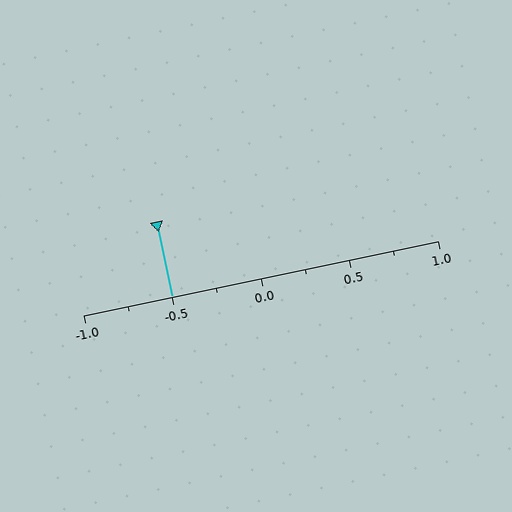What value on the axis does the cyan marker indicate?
The marker indicates approximately -0.5.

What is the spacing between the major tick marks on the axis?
The major ticks are spaced 0.5 apart.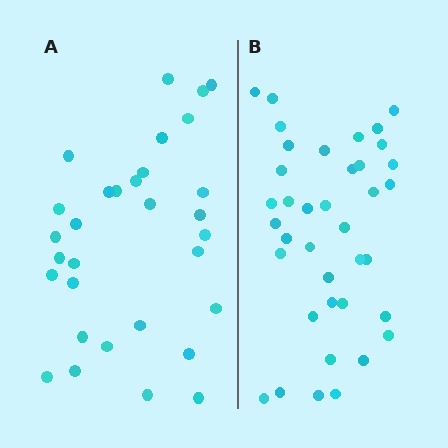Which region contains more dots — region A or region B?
Region B (the right region) has more dots.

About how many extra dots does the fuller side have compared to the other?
Region B has roughly 8 or so more dots than region A.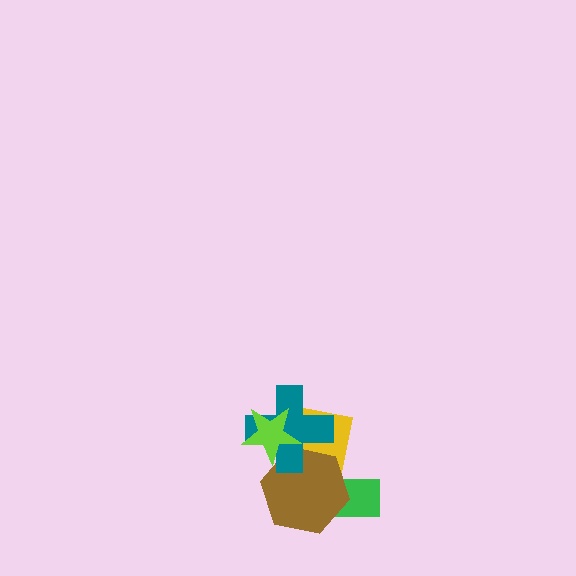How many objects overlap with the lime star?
3 objects overlap with the lime star.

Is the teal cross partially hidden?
Yes, it is partially covered by another shape.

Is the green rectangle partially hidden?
Yes, it is partially covered by another shape.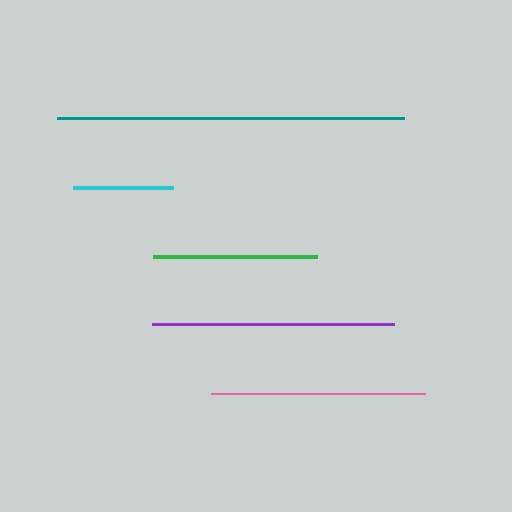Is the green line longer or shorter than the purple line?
The purple line is longer than the green line.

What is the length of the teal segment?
The teal segment is approximately 346 pixels long.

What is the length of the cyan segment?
The cyan segment is approximately 100 pixels long.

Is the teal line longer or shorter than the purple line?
The teal line is longer than the purple line.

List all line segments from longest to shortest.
From longest to shortest: teal, purple, pink, green, cyan.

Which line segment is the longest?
The teal line is the longest at approximately 346 pixels.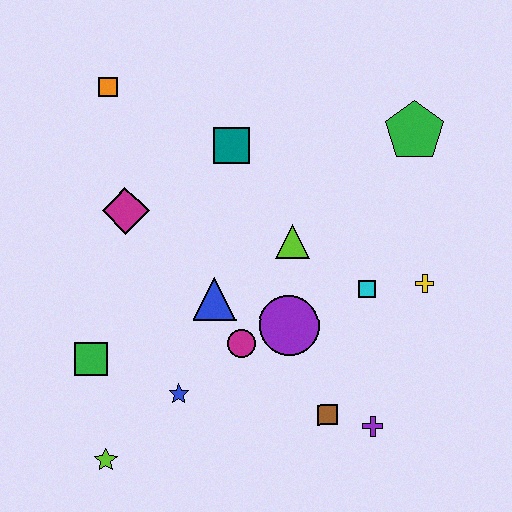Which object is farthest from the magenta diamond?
The purple cross is farthest from the magenta diamond.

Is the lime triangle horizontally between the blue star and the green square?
No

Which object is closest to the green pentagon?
The yellow cross is closest to the green pentagon.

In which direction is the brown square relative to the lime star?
The brown square is to the right of the lime star.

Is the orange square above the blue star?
Yes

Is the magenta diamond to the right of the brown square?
No